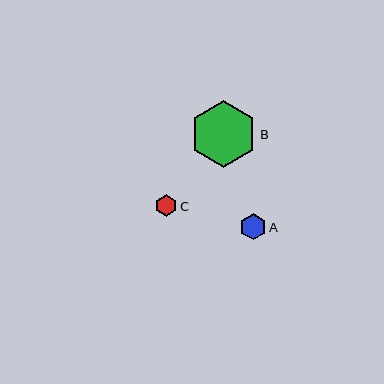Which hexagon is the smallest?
Hexagon C is the smallest with a size of approximately 22 pixels.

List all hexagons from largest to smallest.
From largest to smallest: B, A, C.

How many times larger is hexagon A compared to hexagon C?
Hexagon A is approximately 1.2 times the size of hexagon C.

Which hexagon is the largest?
Hexagon B is the largest with a size of approximately 67 pixels.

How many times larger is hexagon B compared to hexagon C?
Hexagon B is approximately 3.1 times the size of hexagon C.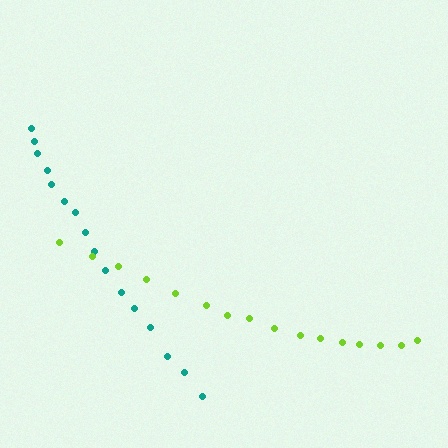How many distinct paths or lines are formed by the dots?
There are 2 distinct paths.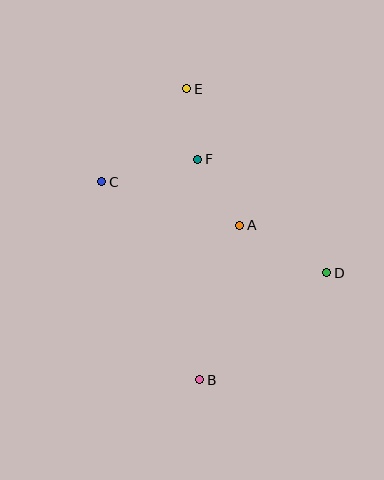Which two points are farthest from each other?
Points B and E are farthest from each other.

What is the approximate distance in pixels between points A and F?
The distance between A and F is approximately 79 pixels.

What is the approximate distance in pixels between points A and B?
The distance between A and B is approximately 159 pixels.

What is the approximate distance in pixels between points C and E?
The distance between C and E is approximately 126 pixels.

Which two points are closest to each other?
Points E and F are closest to each other.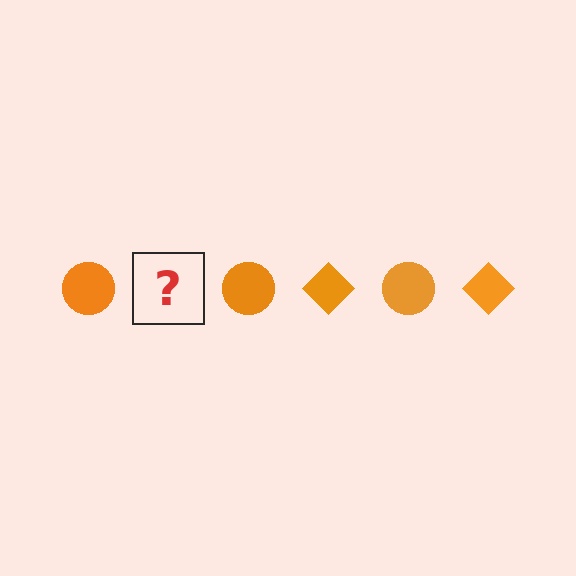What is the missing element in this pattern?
The missing element is an orange diamond.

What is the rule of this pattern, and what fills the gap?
The rule is that the pattern cycles through circle, diamond shapes in orange. The gap should be filled with an orange diamond.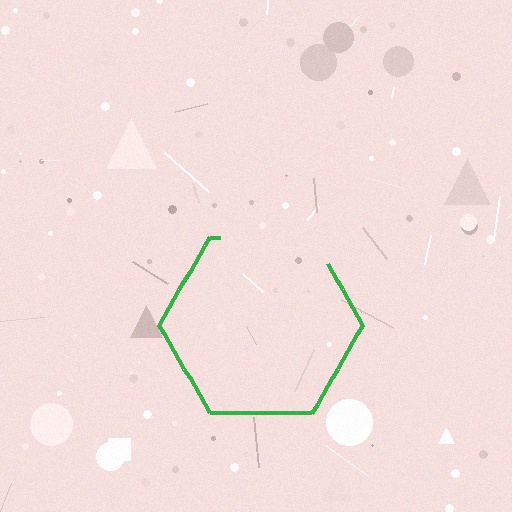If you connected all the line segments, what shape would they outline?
They would outline a hexagon.